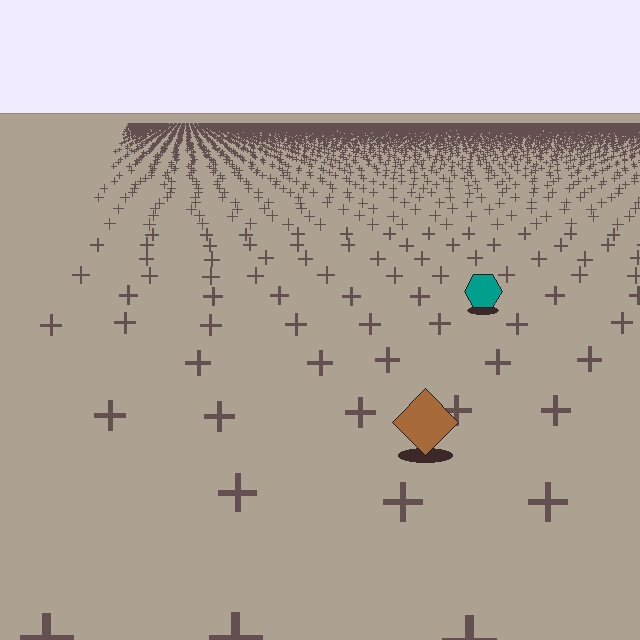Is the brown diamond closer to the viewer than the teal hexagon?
Yes. The brown diamond is closer — you can tell from the texture gradient: the ground texture is coarser near it.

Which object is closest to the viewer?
The brown diamond is closest. The texture marks near it are larger and more spread out.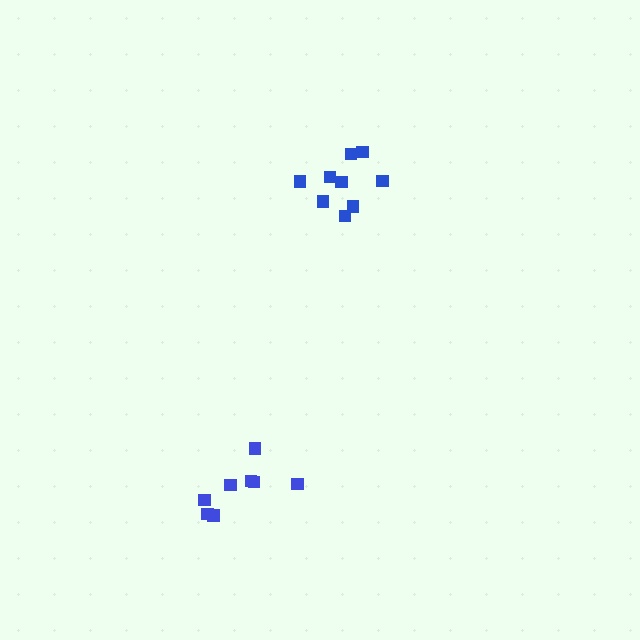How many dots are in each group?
Group 1: 8 dots, Group 2: 9 dots (17 total).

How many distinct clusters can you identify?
There are 2 distinct clusters.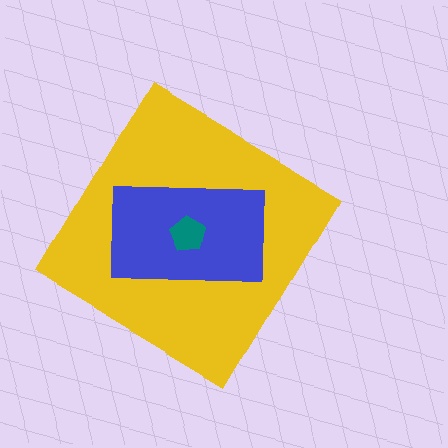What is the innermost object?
The teal pentagon.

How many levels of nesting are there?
3.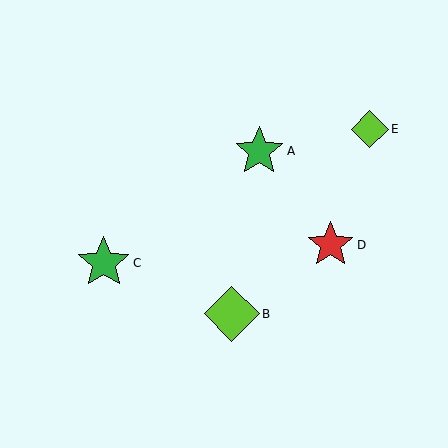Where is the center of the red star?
The center of the red star is at (331, 245).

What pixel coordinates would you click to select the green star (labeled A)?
Click at (259, 151) to select the green star A.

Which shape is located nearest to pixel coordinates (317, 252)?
The red star (labeled D) at (331, 245) is nearest to that location.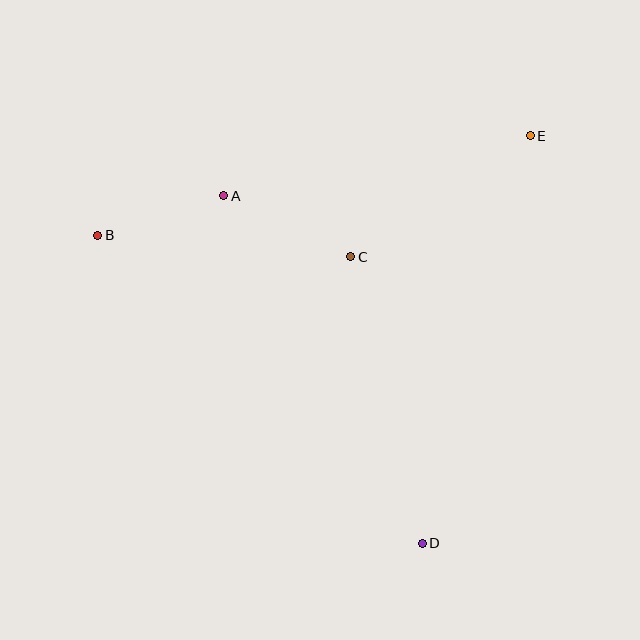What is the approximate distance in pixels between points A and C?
The distance between A and C is approximately 141 pixels.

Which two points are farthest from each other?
Points B and D are farthest from each other.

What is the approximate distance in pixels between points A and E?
The distance between A and E is approximately 313 pixels.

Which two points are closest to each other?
Points A and B are closest to each other.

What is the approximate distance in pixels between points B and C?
The distance between B and C is approximately 254 pixels.